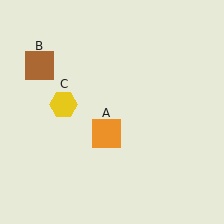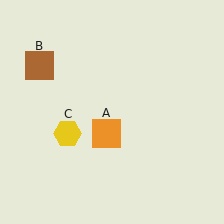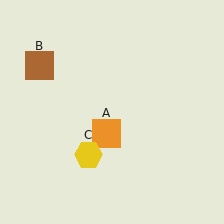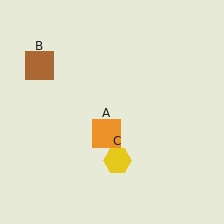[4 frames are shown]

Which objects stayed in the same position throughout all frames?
Orange square (object A) and brown square (object B) remained stationary.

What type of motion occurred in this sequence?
The yellow hexagon (object C) rotated counterclockwise around the center of the scene.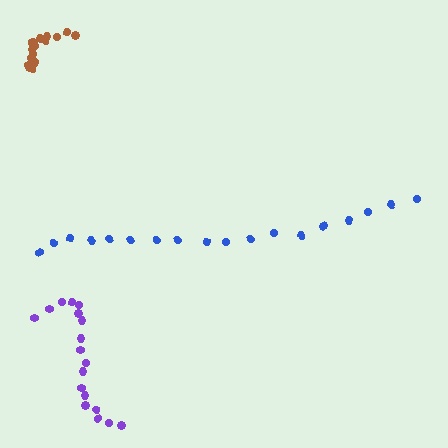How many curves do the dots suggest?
There are 3 distinct paths.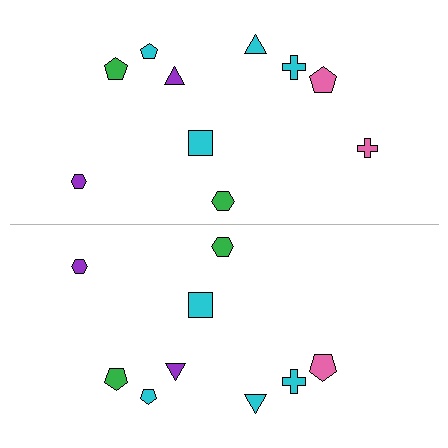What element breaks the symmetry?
A pink cross is missing from the bottom side.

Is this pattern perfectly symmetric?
No, the pattern is not perfectly symmetric. A pink cross is missing from the bottom side.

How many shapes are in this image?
There are 19 shapes in this image.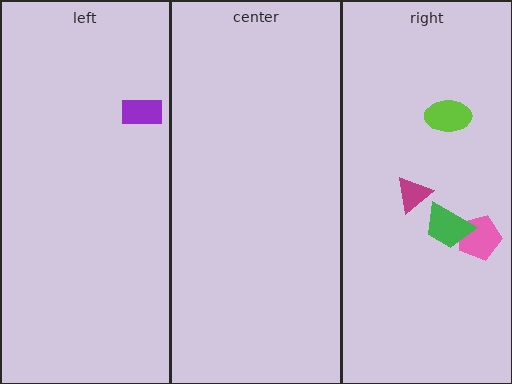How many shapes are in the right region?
4.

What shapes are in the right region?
The pink pentagon, the lime ellipse, the magenta triangle, the green trapezoid.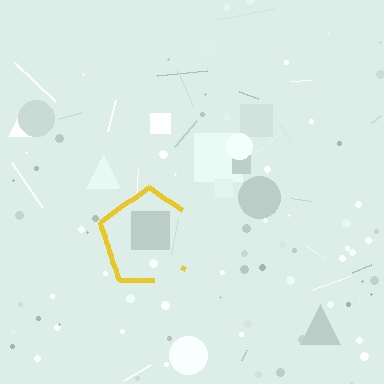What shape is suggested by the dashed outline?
The dashed outline suggests a pentagon.